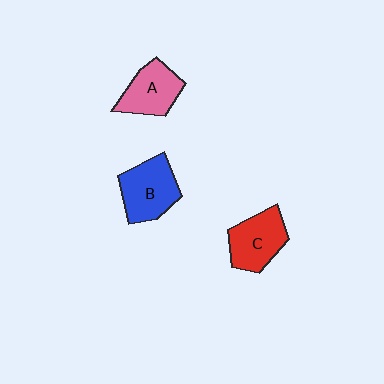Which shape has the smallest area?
Shape A (pink).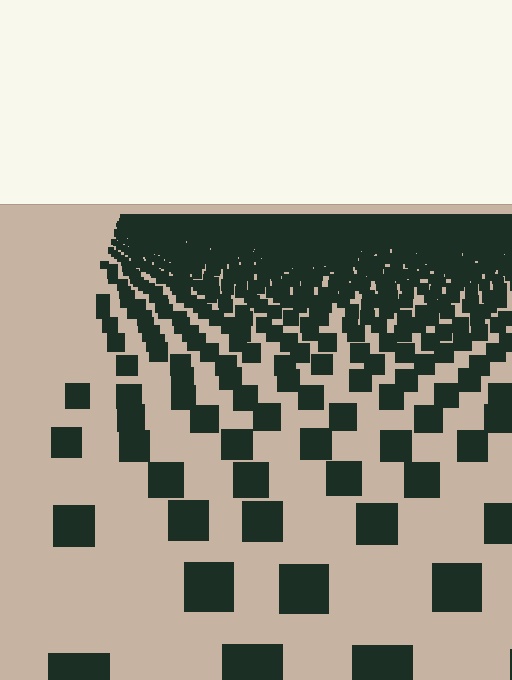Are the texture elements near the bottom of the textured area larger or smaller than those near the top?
Larger. Near the bottom, elements are closer to the viewer and appear at a bigger on-screen size.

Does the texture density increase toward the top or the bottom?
Density increases toward the top.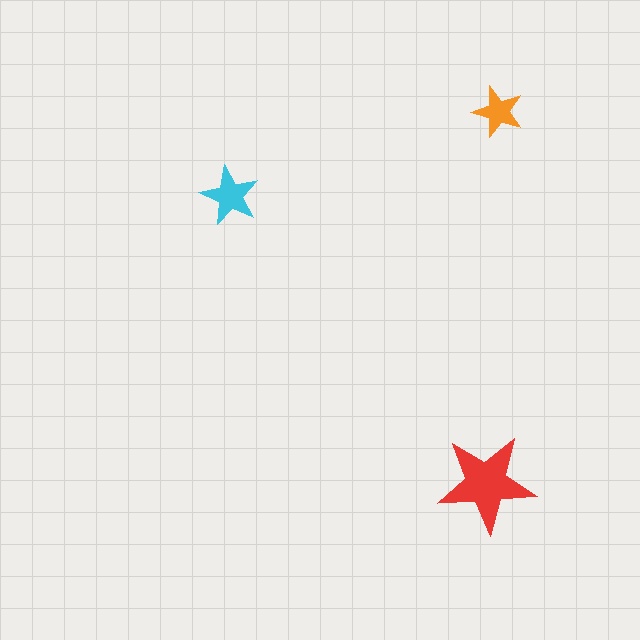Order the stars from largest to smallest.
the red one, the cyan one, the orange one.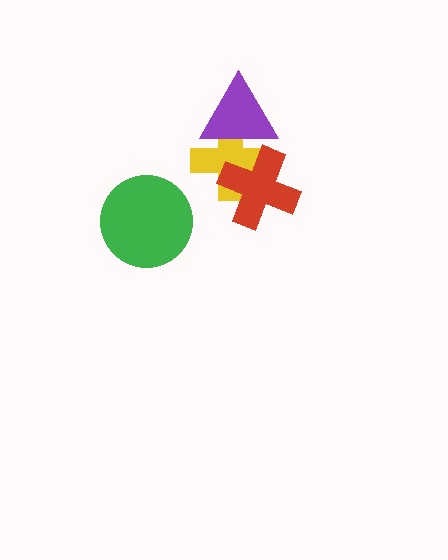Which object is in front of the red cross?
The purple triangle is in front of the red cross.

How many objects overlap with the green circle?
0 objects overlap with the green circle.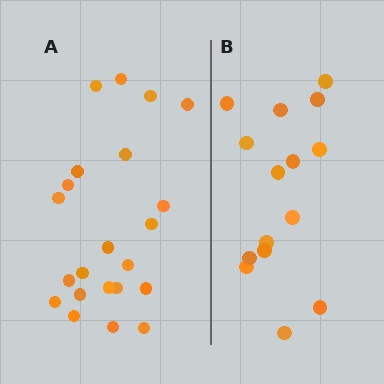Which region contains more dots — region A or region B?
Region A (the left region) has more dots.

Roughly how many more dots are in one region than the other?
Region A has roughly 8 or so more dots than region B.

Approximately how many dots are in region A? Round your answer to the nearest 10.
About 20 dots. (The exact count is 22, which rounds to 20.)